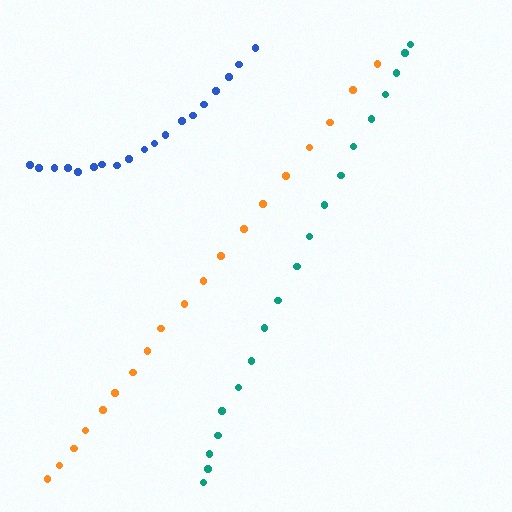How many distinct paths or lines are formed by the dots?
There are 3 distinct paths.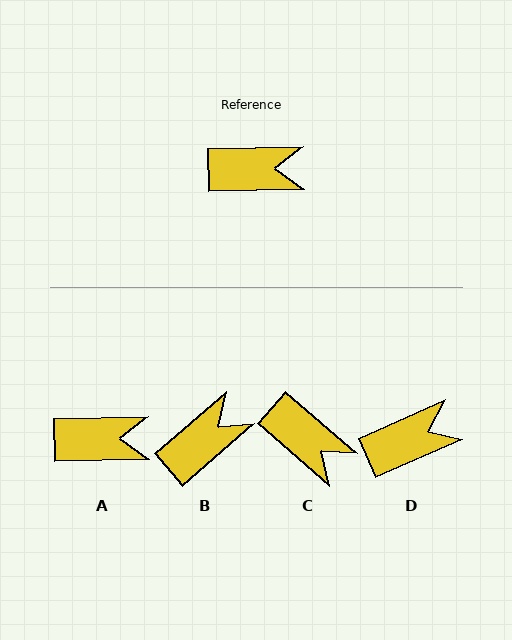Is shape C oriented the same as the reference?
No, it is off by about 42 degrees.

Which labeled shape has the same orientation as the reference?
A.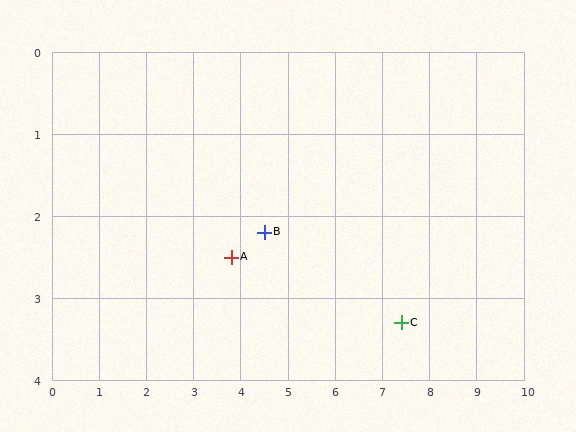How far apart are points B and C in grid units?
Points B and C are about 3.1 grid units apart.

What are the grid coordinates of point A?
Point A is at approximately (3.8, 2.5).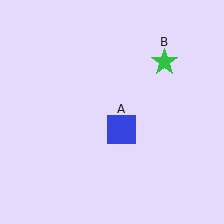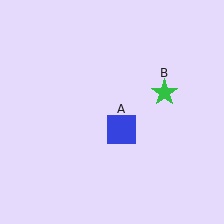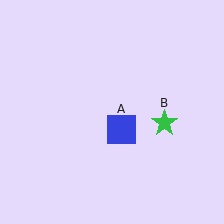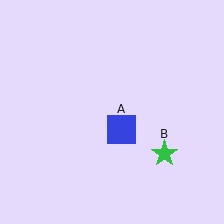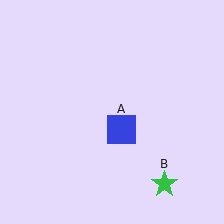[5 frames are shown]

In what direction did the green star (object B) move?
The green star (object B) moved down.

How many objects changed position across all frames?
1 object changed position: green star (object B).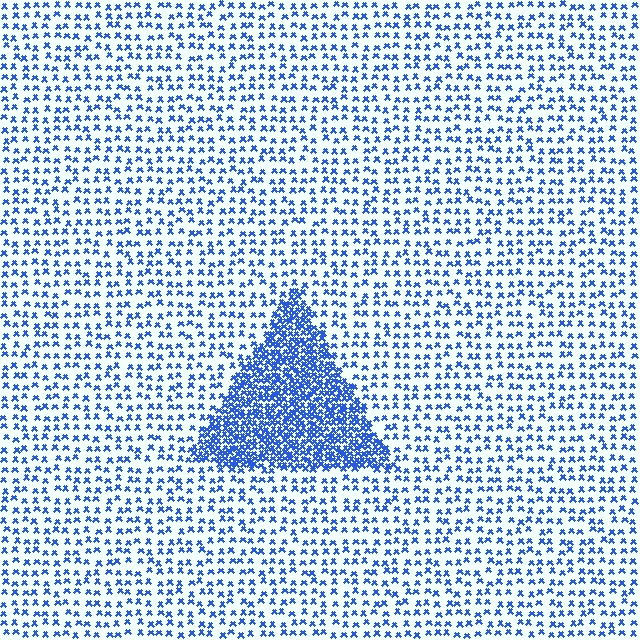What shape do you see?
I see a triangle.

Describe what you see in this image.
The image contains small blue elements arranged at two different densities. A triangle-shaped region is visible where the elements are more densely packed than the surrounding area.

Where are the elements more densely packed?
The elements are more densely packed inside the triangle boundary.